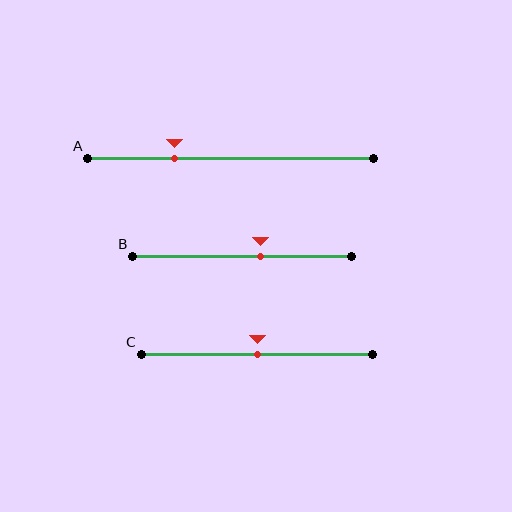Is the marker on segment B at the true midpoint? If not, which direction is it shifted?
No, the marker on segment B is shifted to the right by about 8% of the segment length.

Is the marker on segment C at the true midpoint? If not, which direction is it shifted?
Yes, the marker on segment C is at the true midpoint.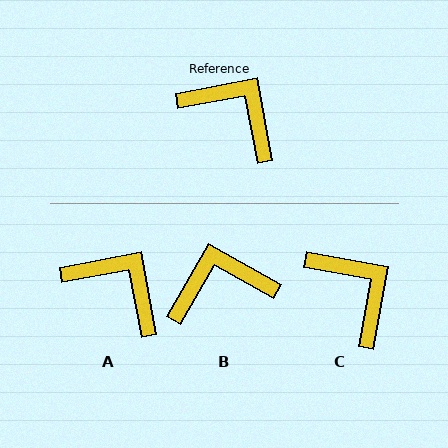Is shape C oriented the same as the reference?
No, it is off by about 21 degrees.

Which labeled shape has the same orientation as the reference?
A.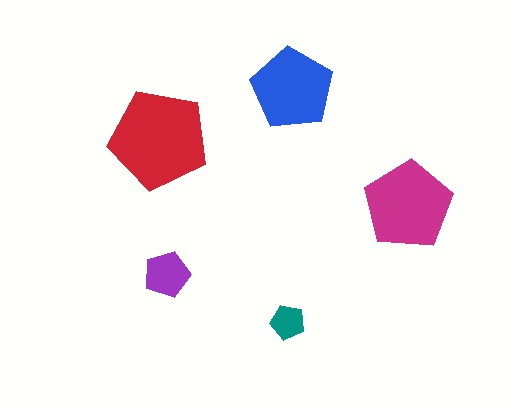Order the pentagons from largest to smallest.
the red one, the magenta one, the blue one, the purple one, the teal one.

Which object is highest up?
The blue pentagon is topmost.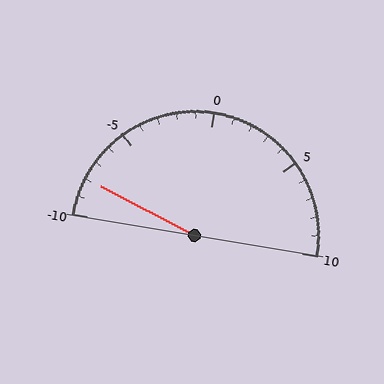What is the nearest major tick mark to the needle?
The nearest major tick mark is -10.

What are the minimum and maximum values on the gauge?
The gauge ranges from -10 to 10.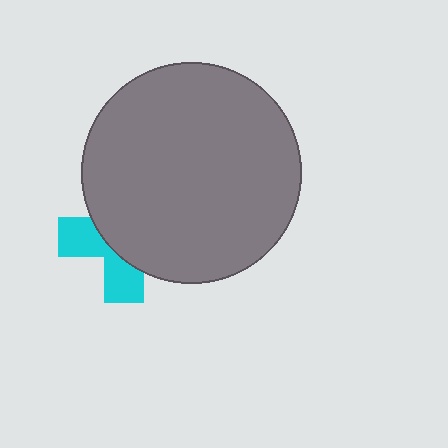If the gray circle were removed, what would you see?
You would see the complete cyan cross.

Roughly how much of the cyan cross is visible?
A small part of it is visible (roughly 39%).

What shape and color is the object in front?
The object in front is a gray circle.